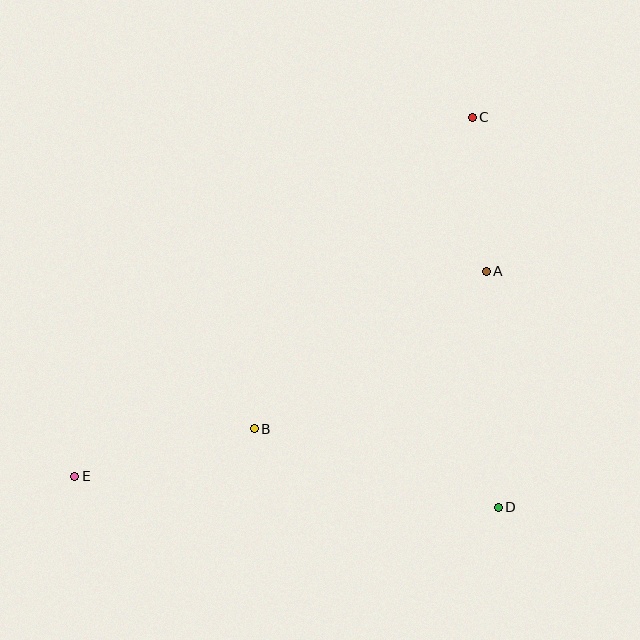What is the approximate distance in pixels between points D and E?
The distance between D and E is approximately 425 pixels.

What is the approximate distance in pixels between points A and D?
The distance between A and D is approximately 237 pixels.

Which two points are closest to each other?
Points A and C are closest to each other.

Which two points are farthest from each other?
Points C and E are farthest from each other.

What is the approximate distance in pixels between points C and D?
The distance between C and D is approximately 391 pixels.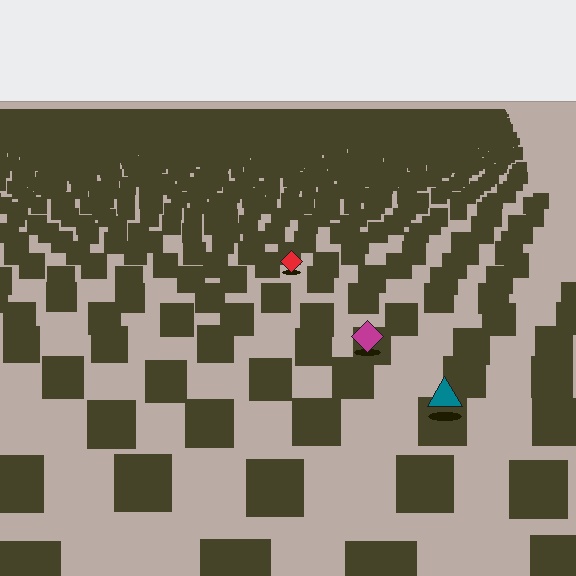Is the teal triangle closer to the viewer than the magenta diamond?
Yes. The teal triangle is closer — you can tell from the texture gradient: the ground texture is coarser near it.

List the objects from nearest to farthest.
From nearest to farthest: the teal triangle, the magenta diamond, the red diamond.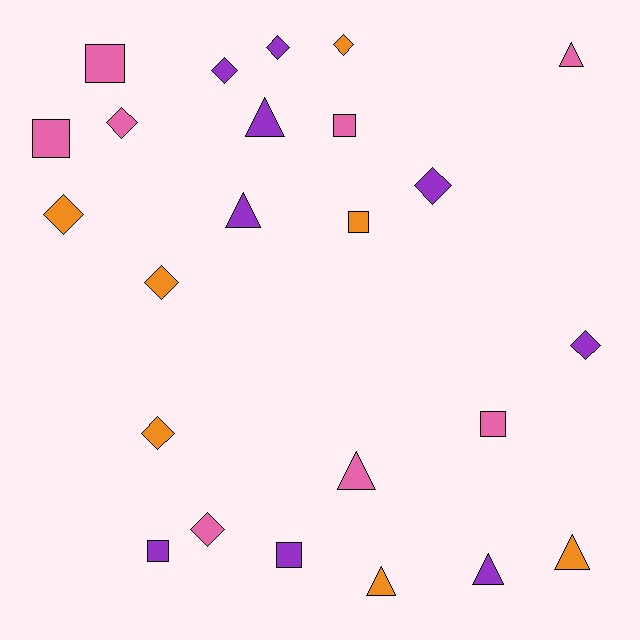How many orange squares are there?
There is 1 orange square.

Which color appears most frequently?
Purple, with 9 objects.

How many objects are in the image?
There are 24 objects.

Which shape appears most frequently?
Diamond, with 10 objects.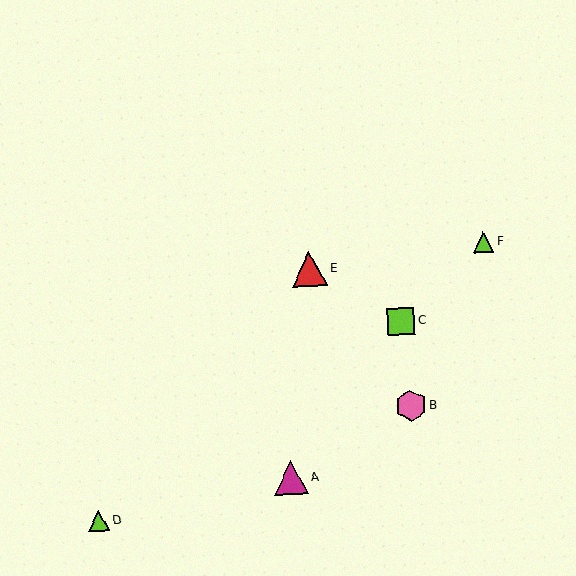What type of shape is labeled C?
Shape C is a lime square.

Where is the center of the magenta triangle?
The center of the magenta triangle is at (291, 478).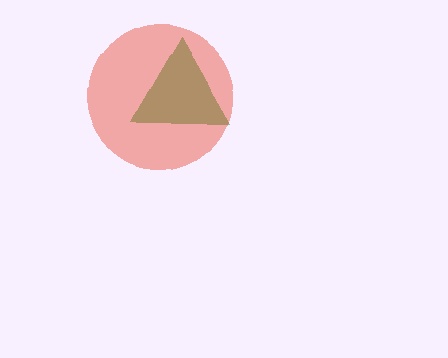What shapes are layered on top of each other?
The layered shapes are: a green triangle, a red circle.